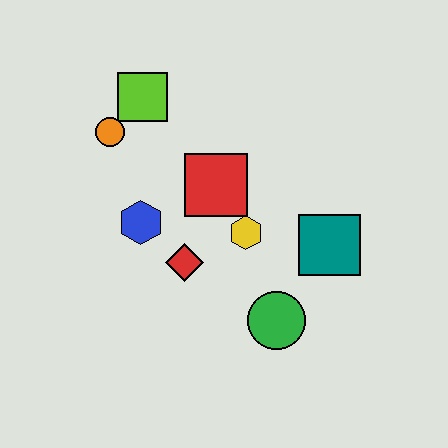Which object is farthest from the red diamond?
The lime square is farthest from the red diamond.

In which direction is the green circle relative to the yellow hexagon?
The green circle is below the yellow hexagon.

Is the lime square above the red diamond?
Yes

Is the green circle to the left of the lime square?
No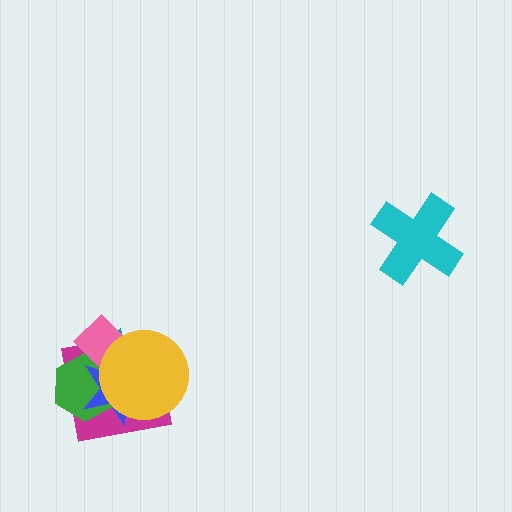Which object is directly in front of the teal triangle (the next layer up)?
The green hexagon is directly in front of the teal triangle.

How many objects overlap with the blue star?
5 objects overlap with the blue star.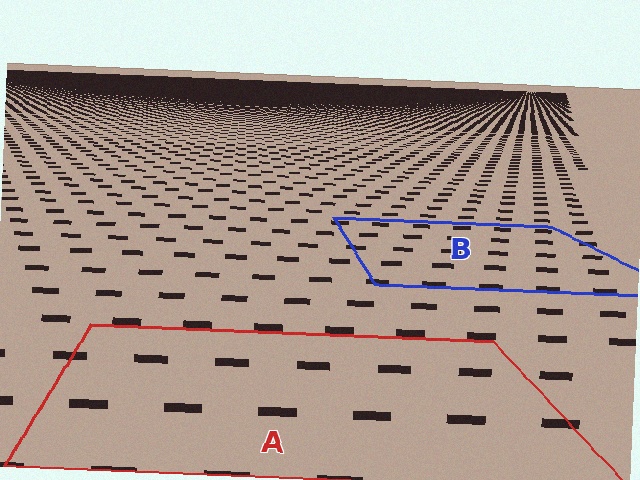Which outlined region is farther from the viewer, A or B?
Region B is farther from the viewer — the texture elements inside it appear smaller and more densely packed.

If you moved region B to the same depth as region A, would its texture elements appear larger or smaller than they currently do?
They would appear larger. At a closer depth, the same texture elements are projected at a bigger on-screen size.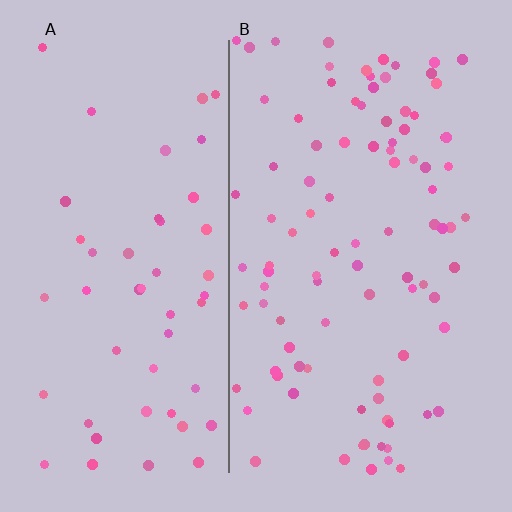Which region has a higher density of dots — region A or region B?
B (the right).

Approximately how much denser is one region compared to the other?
Approximately 1.9× — region B over region A.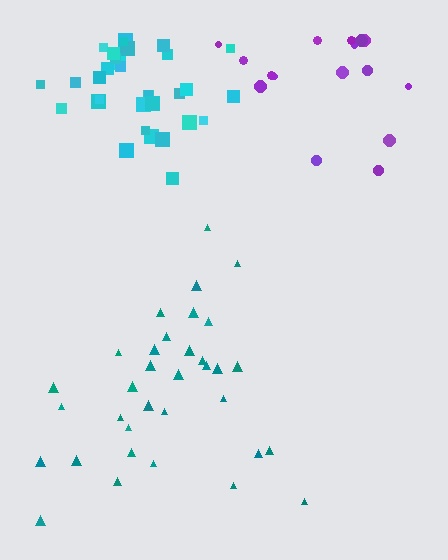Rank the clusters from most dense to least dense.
cyan, teal, purple.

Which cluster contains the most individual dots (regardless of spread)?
Teal (35).